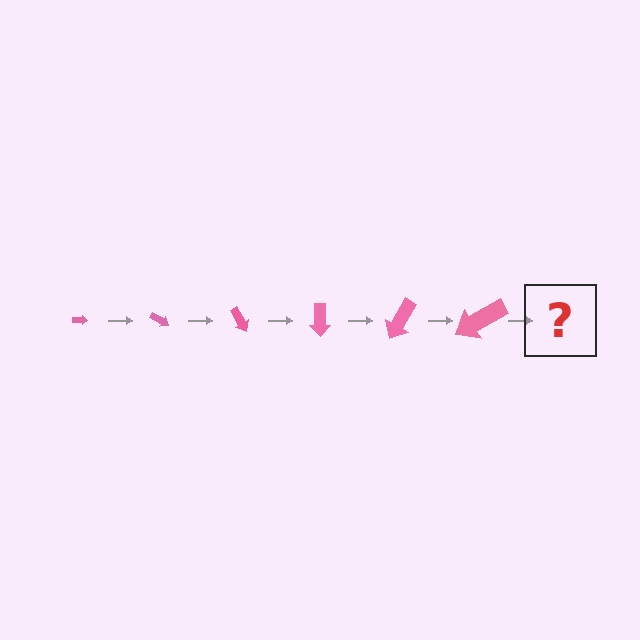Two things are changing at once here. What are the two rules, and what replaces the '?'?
The two rules are that the arrow grows larger each step and it rotates 30 degrees each step. The '?' should be an arrow, larger than the previous one and rotated 180 degrees from the start.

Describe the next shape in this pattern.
It should be an arrow, larger than the previous one and rotated 180 degrees from the start.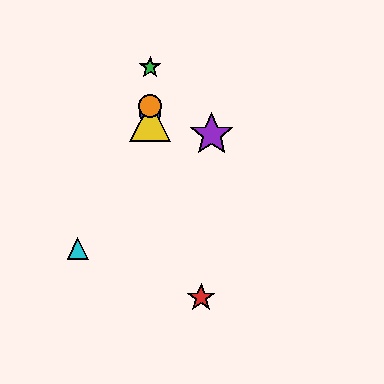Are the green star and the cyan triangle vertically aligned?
No, the green star is at x≈150 and the cyan triangle is at x≈78.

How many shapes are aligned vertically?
4 shapes (the blue circle, the green star, the yellow triangle, the orange circle) are aligned vertically.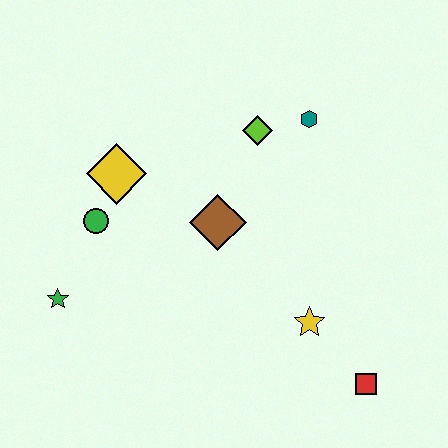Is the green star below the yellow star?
No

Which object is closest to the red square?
The yellow star is closest to the red square.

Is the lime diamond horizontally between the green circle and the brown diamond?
No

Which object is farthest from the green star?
The red square is farthest from the green star.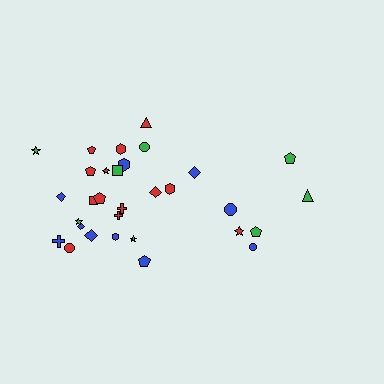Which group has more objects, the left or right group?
The left group.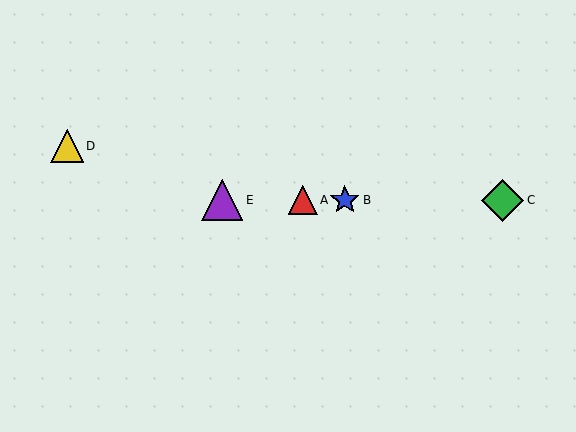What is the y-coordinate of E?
Object E is at y≈200.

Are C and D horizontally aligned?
No, C is at y≈200 and D is at y≈146.